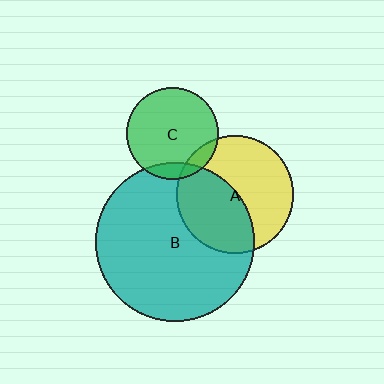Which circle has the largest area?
Circle B (teal).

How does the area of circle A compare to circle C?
Approximately 1.6 times.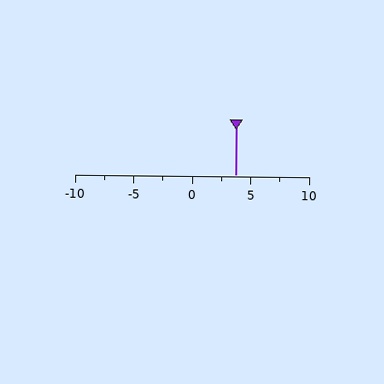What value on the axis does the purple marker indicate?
The marker indicates approximately 3.8.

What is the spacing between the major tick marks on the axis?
The major ticks are spaced 5 apart.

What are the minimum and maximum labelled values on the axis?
The axis runs from -10 to 10.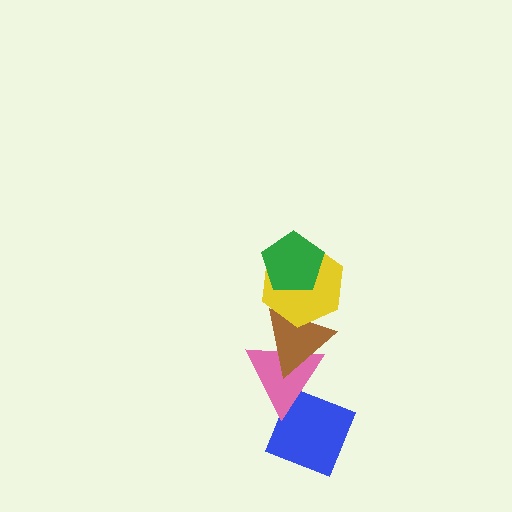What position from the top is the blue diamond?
The blue diamond is 5th from the top.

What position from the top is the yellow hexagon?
The yellow hexagon is 2nd from the top.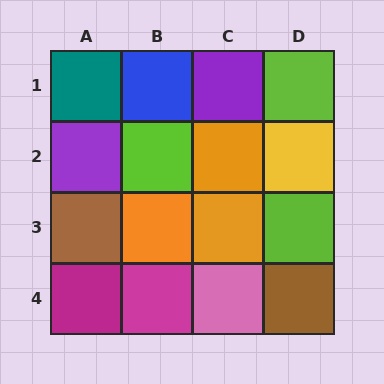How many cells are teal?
1 cell is teal.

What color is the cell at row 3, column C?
Orange.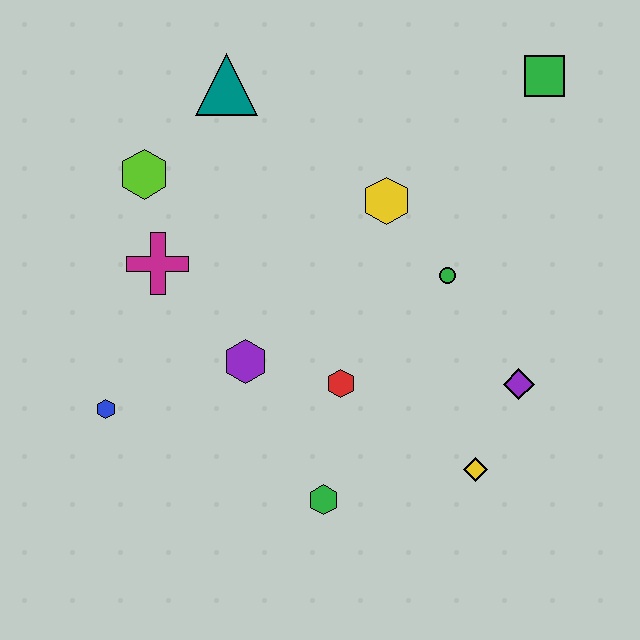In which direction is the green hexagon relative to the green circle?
The green hexagon is below the green circle.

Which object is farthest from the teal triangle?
The yellow diamond is farthest from the teal triangle.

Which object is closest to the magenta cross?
The lime hexagon is closest to the magenta cross.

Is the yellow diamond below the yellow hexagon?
Yes